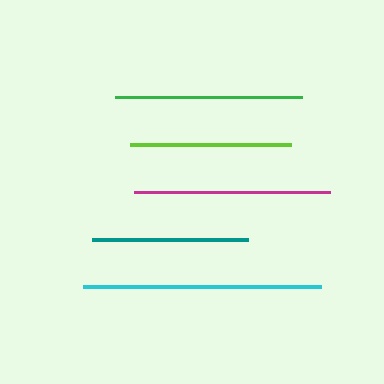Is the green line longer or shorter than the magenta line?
The magenta line is longer than the green line.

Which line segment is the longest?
The cyan line is the longest at approximately 238 pixels.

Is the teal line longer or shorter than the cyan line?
The cyan line is longer than the teal line.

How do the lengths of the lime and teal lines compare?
The lime and teal lines are approximately the same length.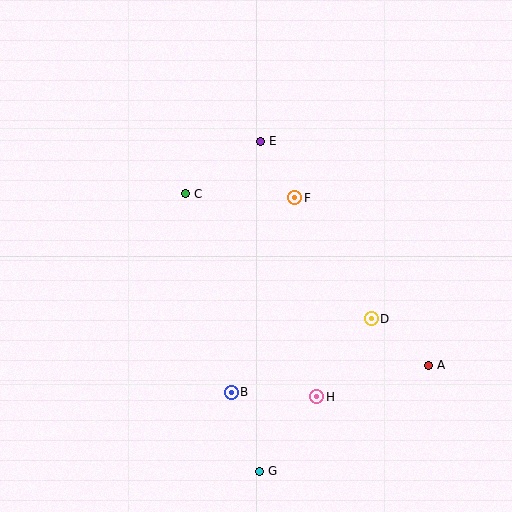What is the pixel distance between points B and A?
The distance between B and A is 199 pixels.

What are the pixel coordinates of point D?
Point D is at (371, 319).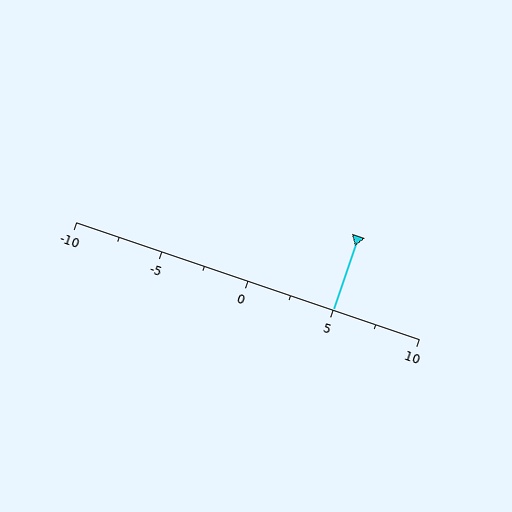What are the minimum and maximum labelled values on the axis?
The axis runs from -10 to 10.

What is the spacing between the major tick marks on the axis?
The major ticks are spaced 5 apart.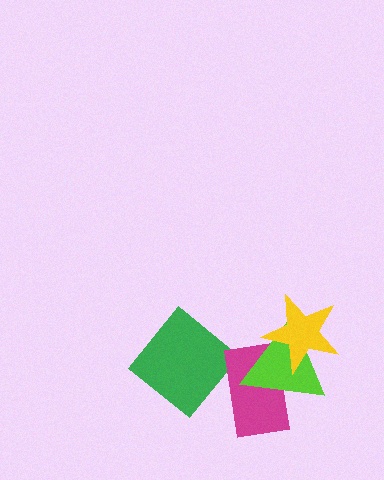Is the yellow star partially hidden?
No, no other shape covers it.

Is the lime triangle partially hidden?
Yes, it is partially covered by another shape.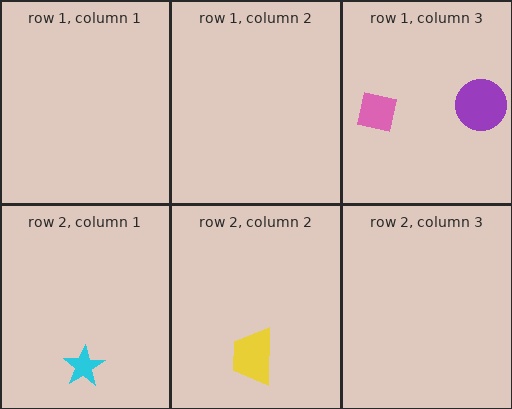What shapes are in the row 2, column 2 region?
The yellow trapezoid.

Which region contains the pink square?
The row 1, column 3 region.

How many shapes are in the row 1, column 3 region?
2.